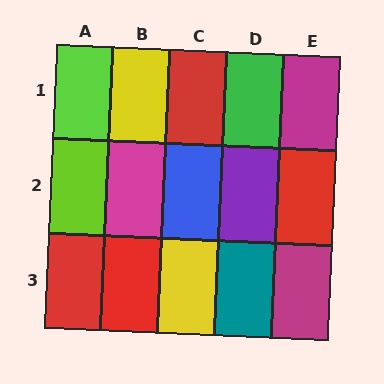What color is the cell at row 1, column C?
Red.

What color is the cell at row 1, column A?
Lime.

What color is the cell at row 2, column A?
Lime.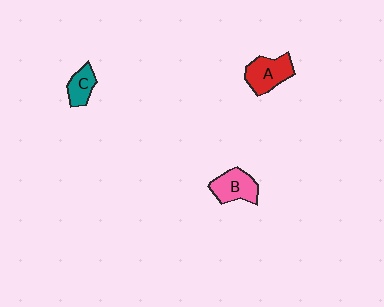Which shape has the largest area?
Shape A (red).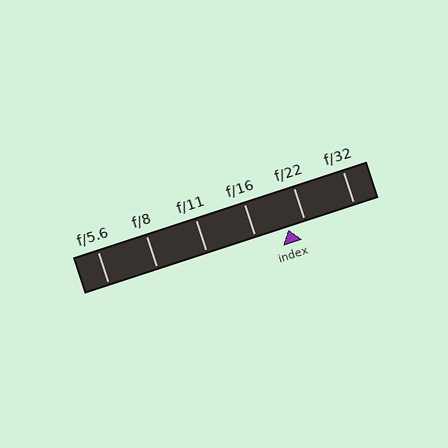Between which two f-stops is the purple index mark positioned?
The index mark is between f/16 and f/22.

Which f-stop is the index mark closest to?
The index mark is closest to f/22.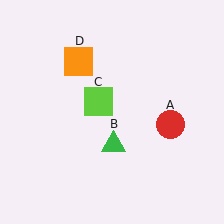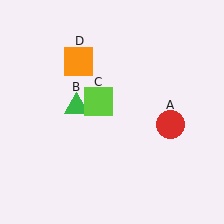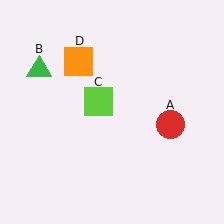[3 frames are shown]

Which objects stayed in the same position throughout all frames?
Red circle (object A) and lime square (object C) and orange square (object D) remained stationary.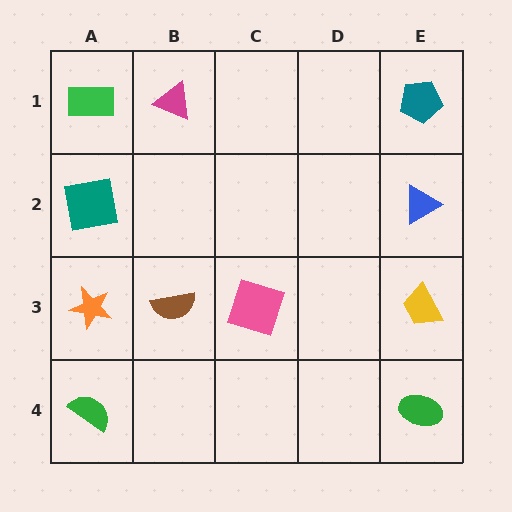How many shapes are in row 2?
2 shapes.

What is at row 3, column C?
A pink square.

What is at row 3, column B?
A brown semicircle.